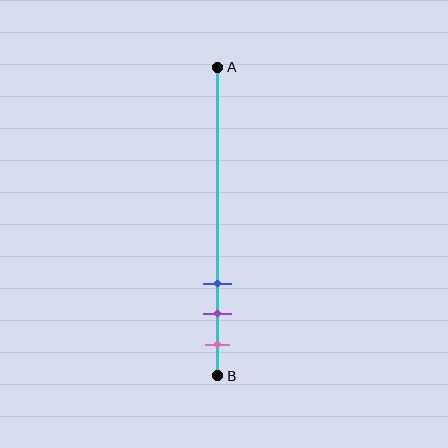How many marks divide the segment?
There are 3 marks dividing the segment.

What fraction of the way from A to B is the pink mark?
The pink mark is approximately 90% (0.9) of the way from A to B.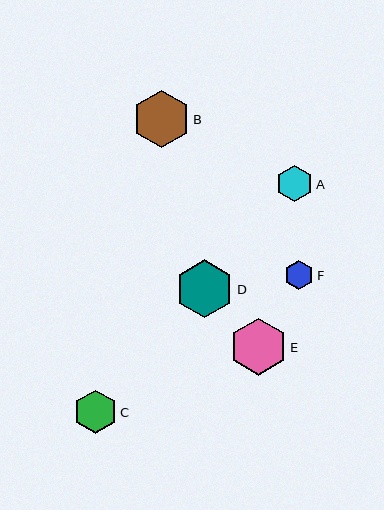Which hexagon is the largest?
Hexagon D is the largest with a size of approximately 58 pixels.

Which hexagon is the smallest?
Hexagon F is the smallest with a size of approximately 30 pixels.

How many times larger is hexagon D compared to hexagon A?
Hexagon D is approximately 1.6 times the size of hexagon A.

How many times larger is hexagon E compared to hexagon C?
Hexagon E is approximately 1.3 times the size of hexagon C.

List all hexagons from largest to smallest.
From largest to smallest: D, B, E, C, A, F.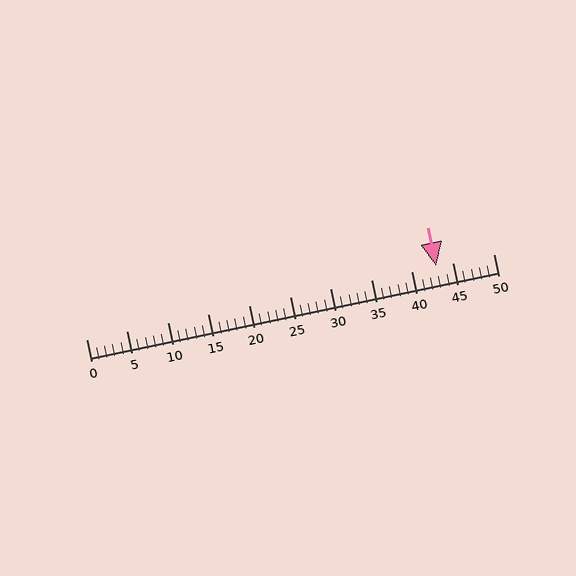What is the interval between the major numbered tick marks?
The major tick marks are spaced 5 units apart.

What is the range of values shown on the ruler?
The ruler shows values from 0 to 50.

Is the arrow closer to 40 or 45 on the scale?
The arrow is closer to 45.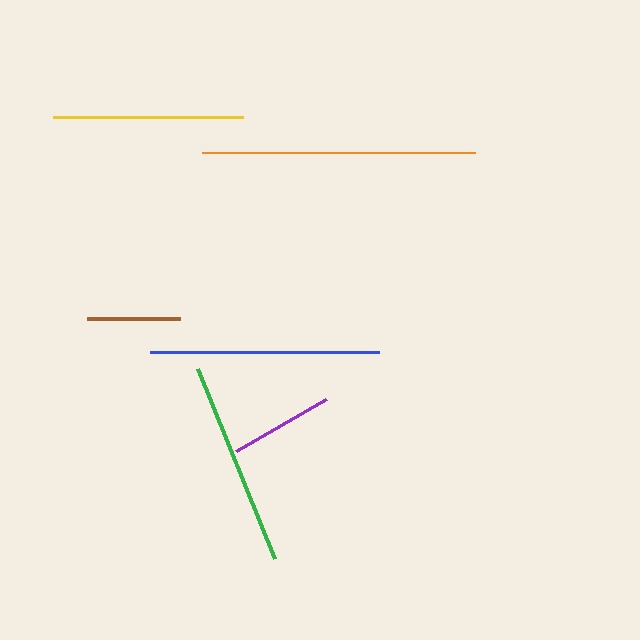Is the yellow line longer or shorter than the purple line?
The yellow line is longer than the purple line.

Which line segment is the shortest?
The brown line is the shortest at approximately 92 pixels.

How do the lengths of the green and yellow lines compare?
The green and yellow lines are approximately the same length.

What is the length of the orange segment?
The orange segment is approximately 273 pixels long.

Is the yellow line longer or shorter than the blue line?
The blue line is longer than the yellow line.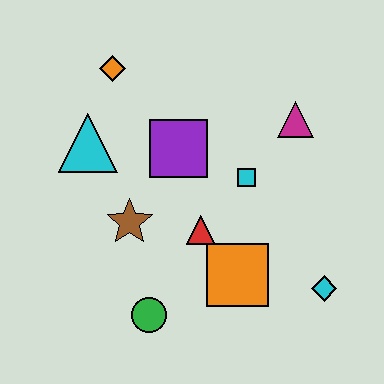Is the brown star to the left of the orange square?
Yes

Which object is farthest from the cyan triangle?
The cyan diamond is farthest from the cyan triangle.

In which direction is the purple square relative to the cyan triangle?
The purple square is to the right of the cyan triangle.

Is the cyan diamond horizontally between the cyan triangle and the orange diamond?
No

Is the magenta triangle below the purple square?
No